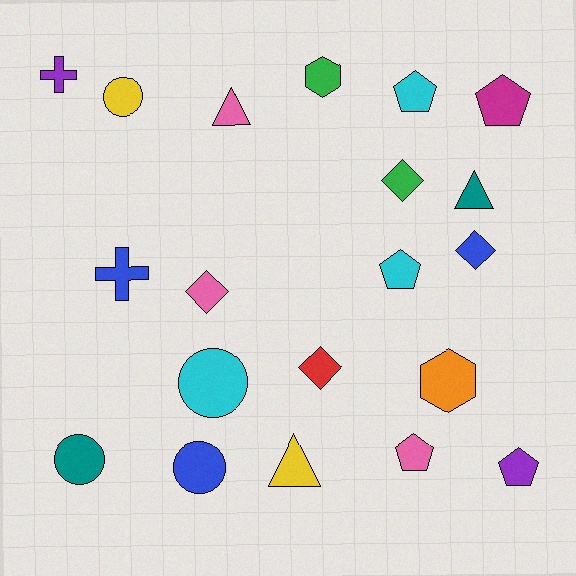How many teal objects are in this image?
There are 2 teal objects.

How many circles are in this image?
There are 4 circles.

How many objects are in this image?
There are 20 objects.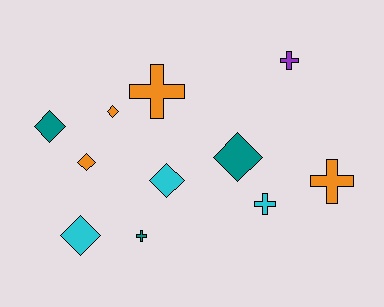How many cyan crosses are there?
There is 1 cyan cross.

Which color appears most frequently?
Orange, with 4 objects.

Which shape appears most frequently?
Diamond, with 6 objects.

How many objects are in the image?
There are 11 objects.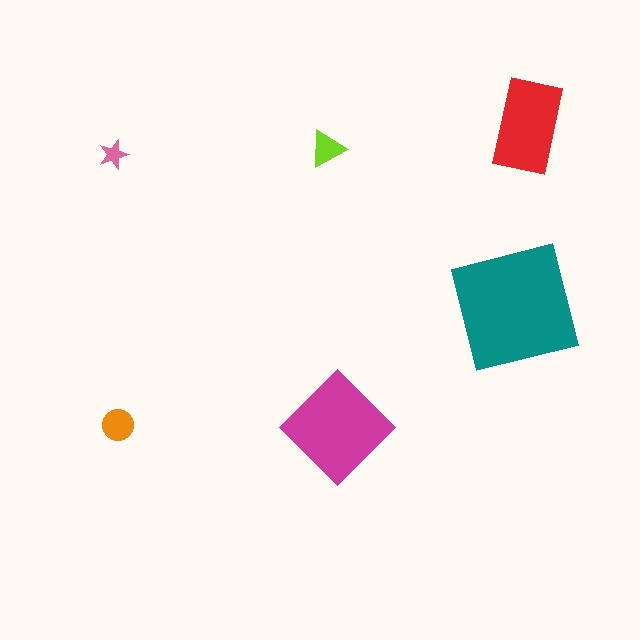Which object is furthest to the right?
The red rectangle is rightmost.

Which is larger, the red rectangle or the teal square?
The teal square.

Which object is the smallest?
The pink star.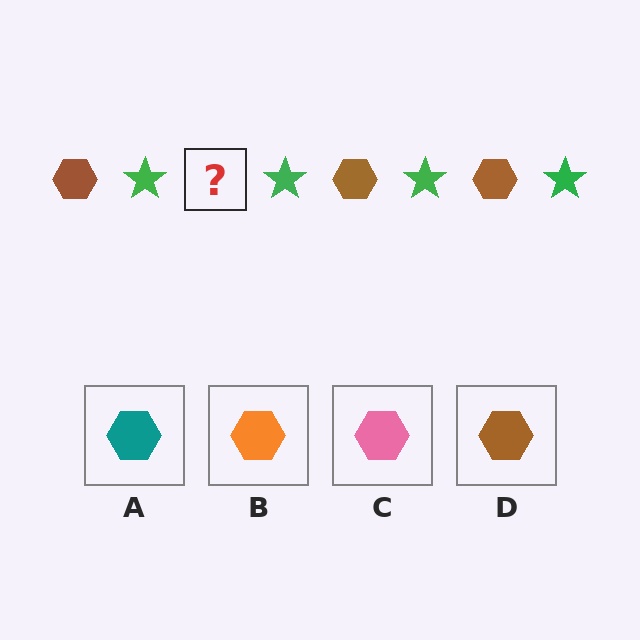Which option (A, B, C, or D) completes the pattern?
D.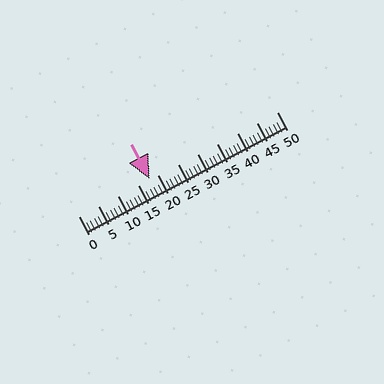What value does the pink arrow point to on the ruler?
The pink arrow points to approximately 18.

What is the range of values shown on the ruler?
The ruler shows values from 0 to 50.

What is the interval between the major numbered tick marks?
The major tick marks are spaced 5 units apart.